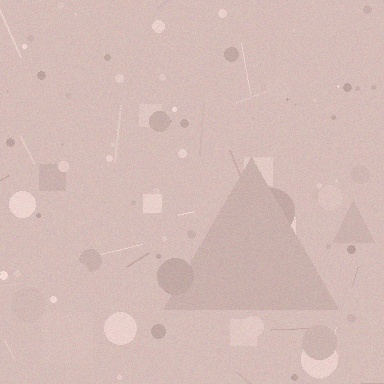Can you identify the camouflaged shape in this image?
The camouflaged shape is a triangle.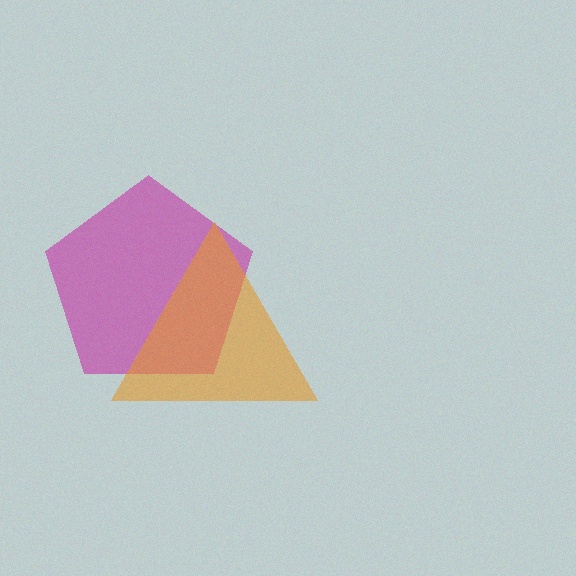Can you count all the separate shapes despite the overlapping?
Yes, there are 2 separate shapes.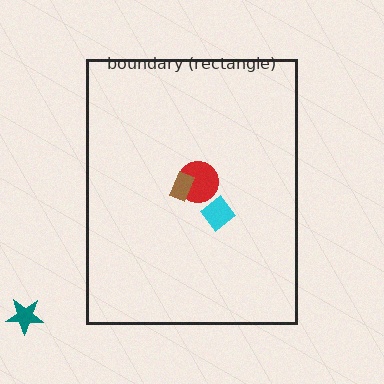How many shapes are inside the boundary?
3 inside, 1 outside.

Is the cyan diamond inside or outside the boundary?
Inside.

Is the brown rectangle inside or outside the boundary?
Inside.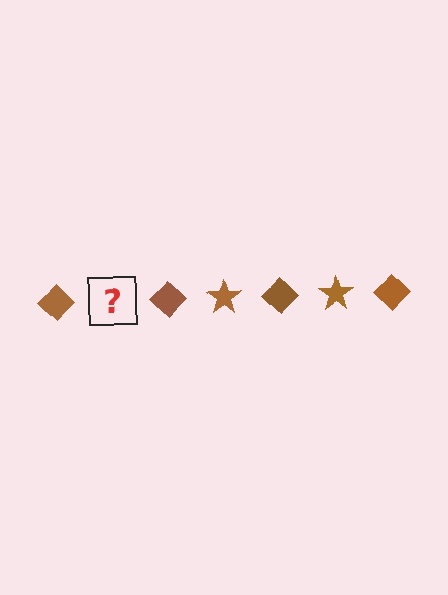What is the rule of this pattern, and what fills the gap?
The rule is that the pattern cycles through diamond, star shapes in brown. The gap should be filled with a brown star.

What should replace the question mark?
The question mark should be replaced with a brown star.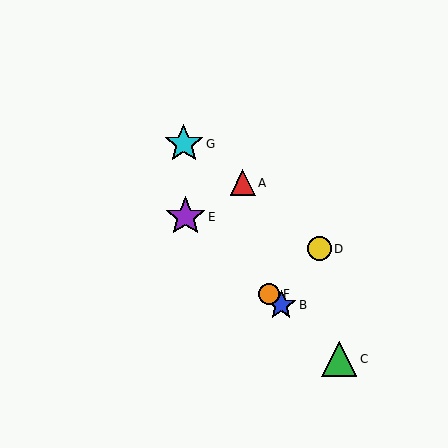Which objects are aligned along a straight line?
Objects B, C, E, F are aligned along a straight line.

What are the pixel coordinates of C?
Object C is at (339, 359).